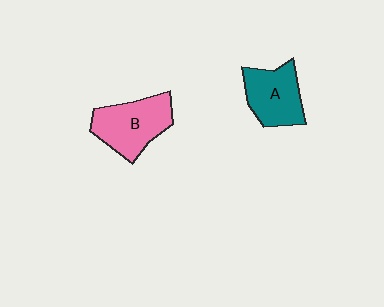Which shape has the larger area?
Shape B (pink).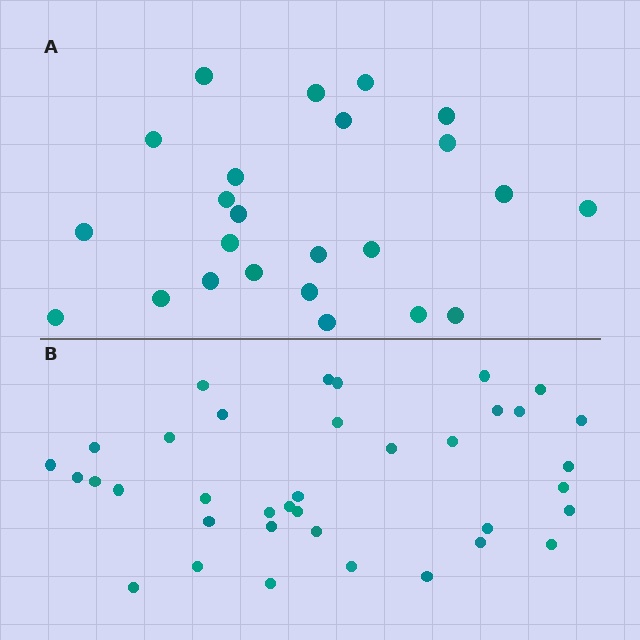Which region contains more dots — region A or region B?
Region B (the bottom region) has more dots.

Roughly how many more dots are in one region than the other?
Region B has approximately 15 more dots than region A.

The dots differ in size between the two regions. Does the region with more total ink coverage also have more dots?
No. Region A has more total ink coverage because its dots are larger, but region B actually contains more individual dots. Total area can be misleading — the number of items is what matters here.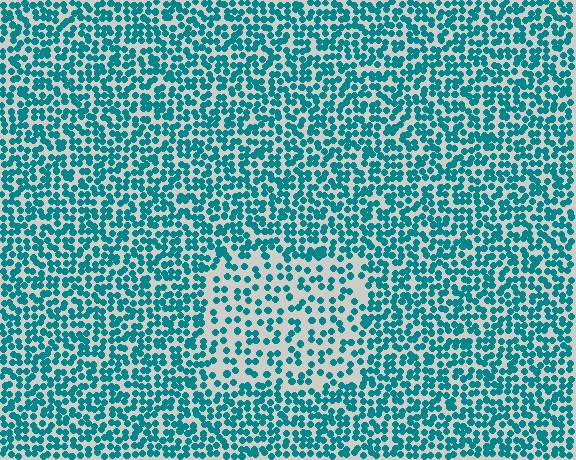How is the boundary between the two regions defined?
The boundary is defined by a change in element density (approximately 1.9x ratio). All elements are the same color, size, and shape.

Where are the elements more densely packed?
The elements are more densely packed outside the rectangle boundary.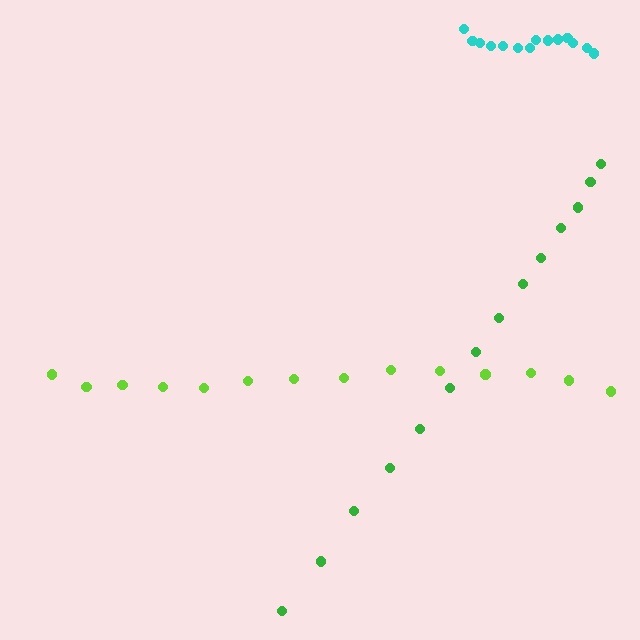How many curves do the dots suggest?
There are 3 distinct paths.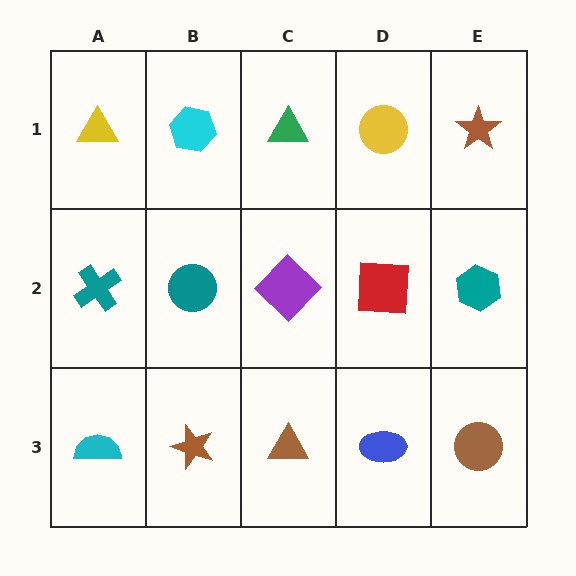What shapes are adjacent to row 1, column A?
A teal cross (row 2, column A), a cyan hexagon (row 1, column B).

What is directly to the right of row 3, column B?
A brown triangle.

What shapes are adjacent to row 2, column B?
A cyan hexagon (row 1, column B), a brown star (row 3, column B), a teal cross (row 2, column A), a purple diamond (row 2, column C).